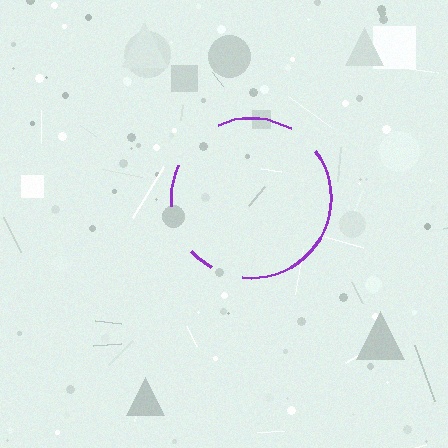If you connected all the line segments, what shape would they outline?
They would outline a circle.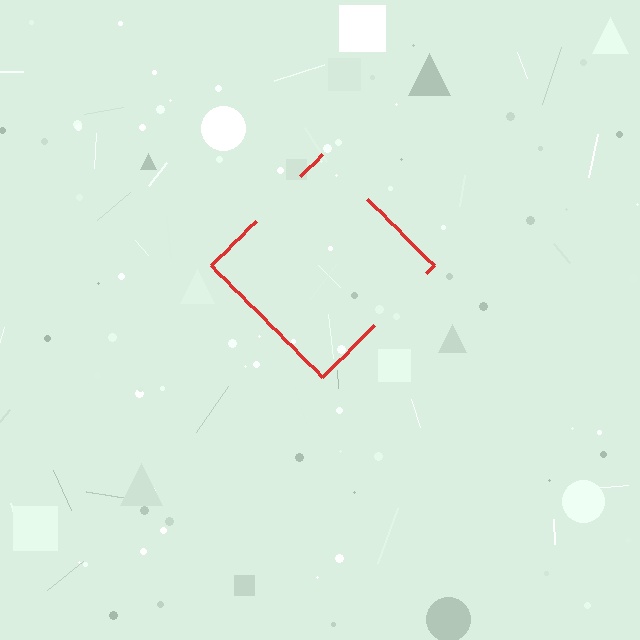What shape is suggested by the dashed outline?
The dashed outline suggests a diamond.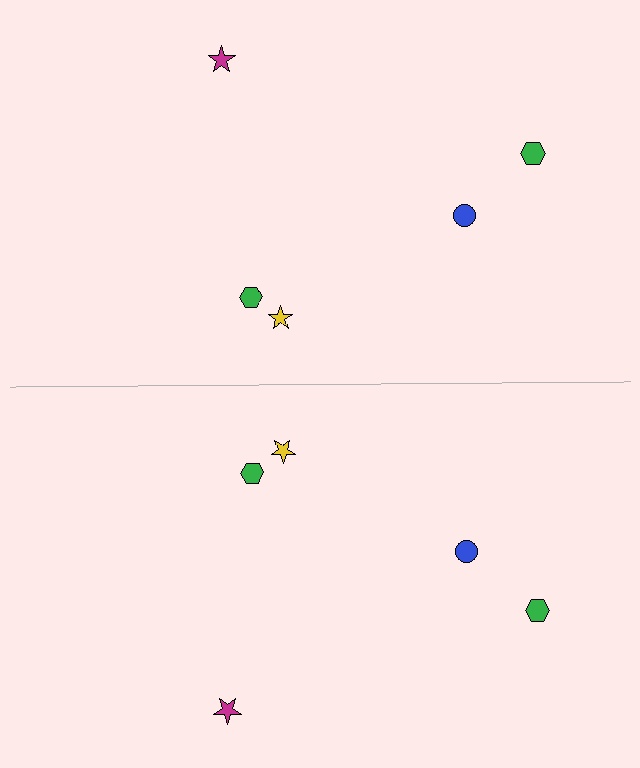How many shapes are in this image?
There are 10 shapes in this image.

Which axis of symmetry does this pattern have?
The pattern has a horizontal axis of symmetry running through the center of the image.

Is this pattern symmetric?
Yes, this pattern has bilateral (reflection) symmetry.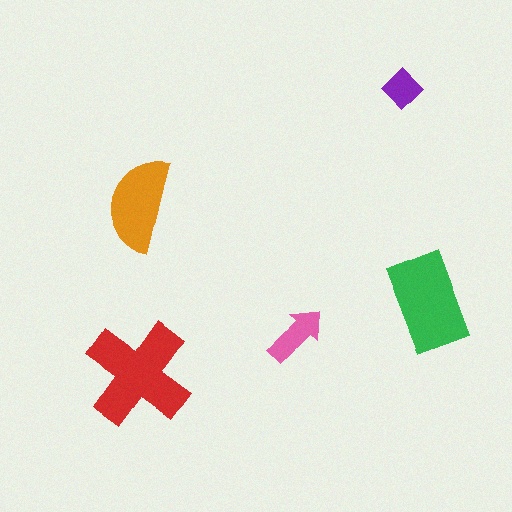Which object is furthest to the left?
The orange semicircle is leftmost.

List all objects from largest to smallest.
The red cross, the green rectangle, the orange semicircle, the pink arrow, the purple diamond.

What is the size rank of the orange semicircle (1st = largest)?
3rd.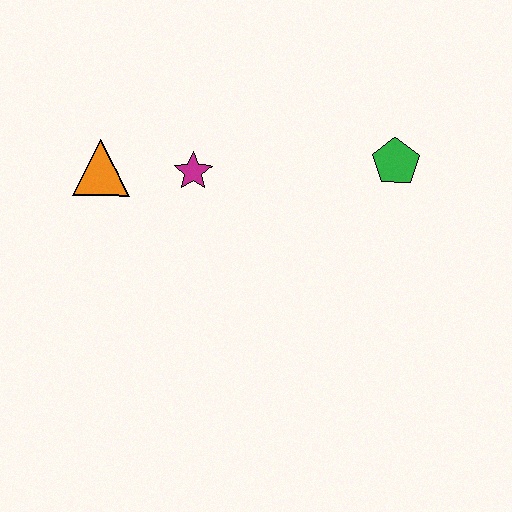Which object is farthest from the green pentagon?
The orange triangle is farthest from the green pentagon.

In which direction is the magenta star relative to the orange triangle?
The magenta star is to the right of the orange triangle.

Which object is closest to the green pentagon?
The magenta star is closest to the green pentagon.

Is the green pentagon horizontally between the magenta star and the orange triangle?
No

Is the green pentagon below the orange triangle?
No